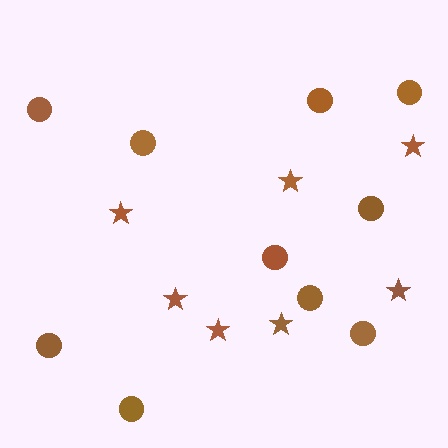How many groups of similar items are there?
There are 2 groups: one group of circles (10) and one group of stars (7).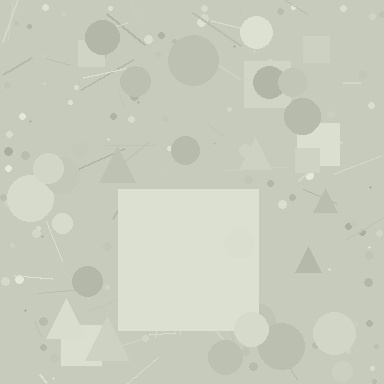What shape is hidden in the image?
A square is hidden in the image.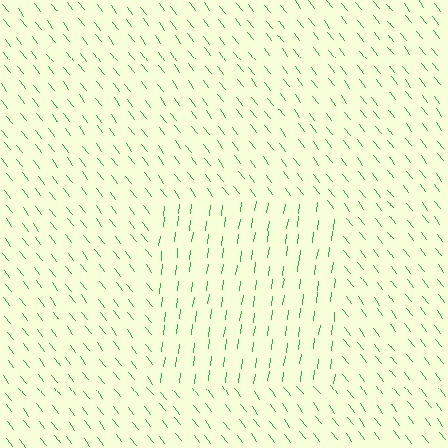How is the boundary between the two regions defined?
The boundary is defined purely by a change in line orientation (approximately 45 degrees difference). All lines are the same color and thickness.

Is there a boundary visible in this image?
Yes, there is a texture boundary formed by a change in line orientation.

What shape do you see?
I see a rectangle.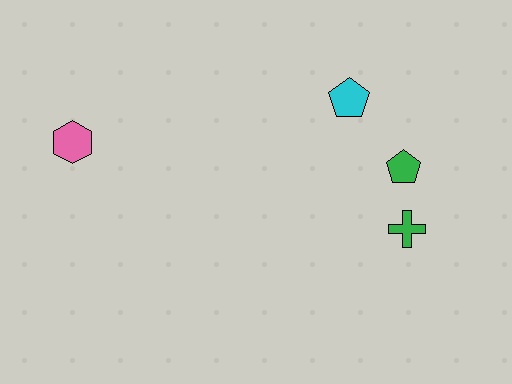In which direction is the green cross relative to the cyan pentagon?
The green cross is below the cyan pentagon.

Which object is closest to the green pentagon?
The green cross is closest to the green pentagon.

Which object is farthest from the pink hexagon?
The green cross is farthest from the pink hexagon.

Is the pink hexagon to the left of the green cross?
Yes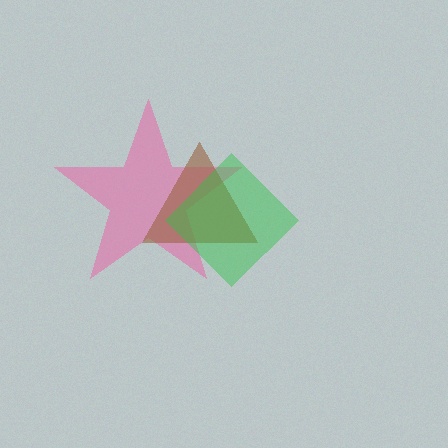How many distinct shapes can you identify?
There are 3 distinct shapes: a pink star, a brown triangle, a green diamond.